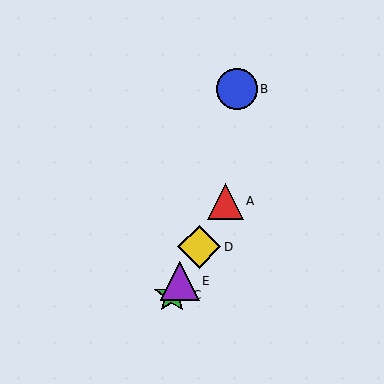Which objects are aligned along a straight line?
Objects A, C, D, E are aligned along a straight line.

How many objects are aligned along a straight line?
4 objects (A, C, D, E) are aligned along a straight line.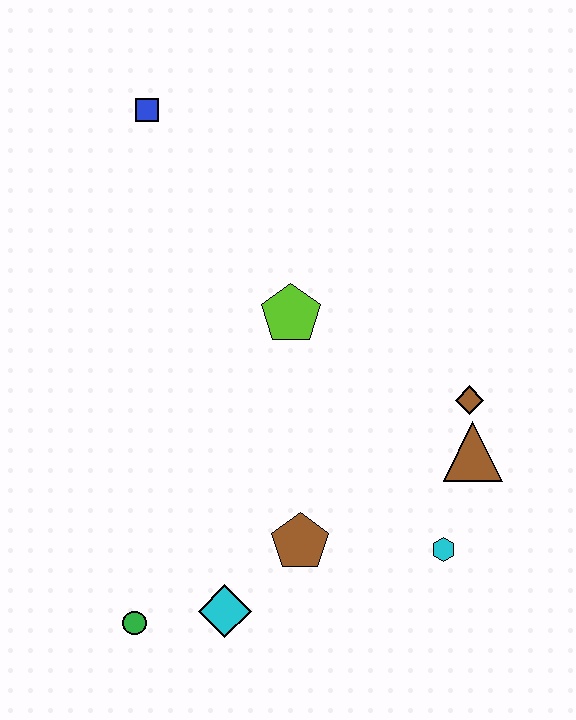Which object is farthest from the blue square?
The cyan hexagon is farthest from the blue square.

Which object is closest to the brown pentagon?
The cyan diamond is closest to the brown pentagon.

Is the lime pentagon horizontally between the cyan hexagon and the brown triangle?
No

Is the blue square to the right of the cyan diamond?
No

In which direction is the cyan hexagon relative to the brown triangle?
The cyan hexagon is below the brown triangle.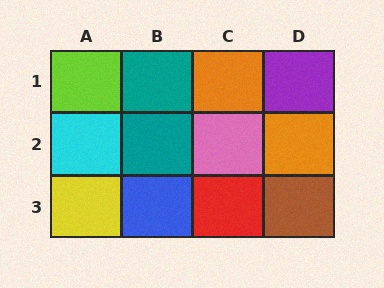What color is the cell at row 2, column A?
Cyan.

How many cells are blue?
1 cell is blue.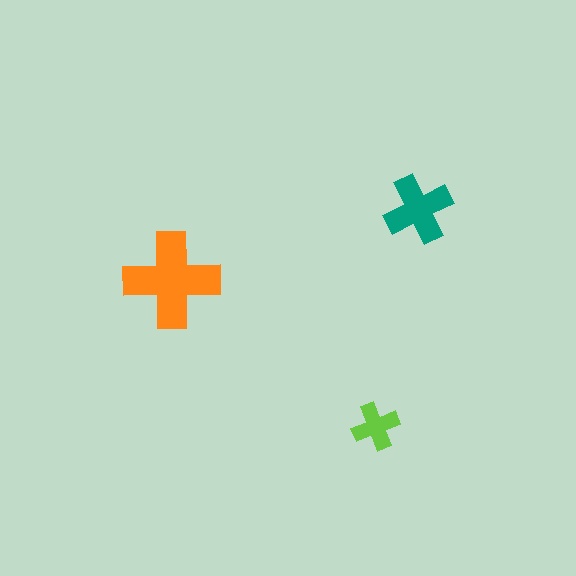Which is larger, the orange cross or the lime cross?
The orange one.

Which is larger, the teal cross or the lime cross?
The teal one.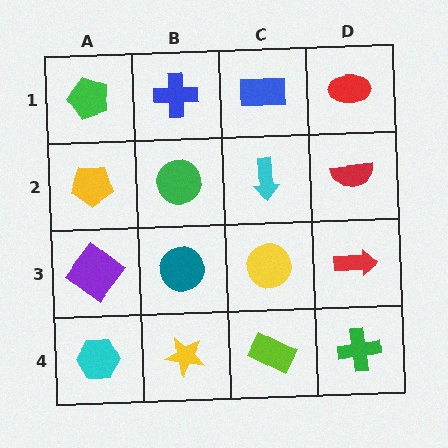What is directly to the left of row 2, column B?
A yellow pentagon.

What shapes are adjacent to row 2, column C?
A blue rectangle (row 1, column C), a yellow circle (row 3, column C), a green circle (row 2, column B), a red semicircle (row 2, column D).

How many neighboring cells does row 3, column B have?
4.